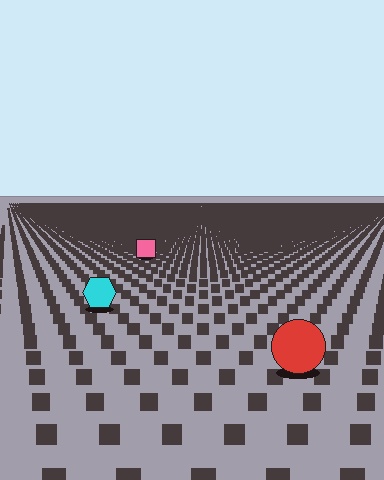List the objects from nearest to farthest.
From nearest to farthest: the red circle, the cyan hexagon, the pink square.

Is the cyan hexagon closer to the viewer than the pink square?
Yes. The cyan hexagon is closer — you can tell from the texture gradient: the ground texture is coarser near it.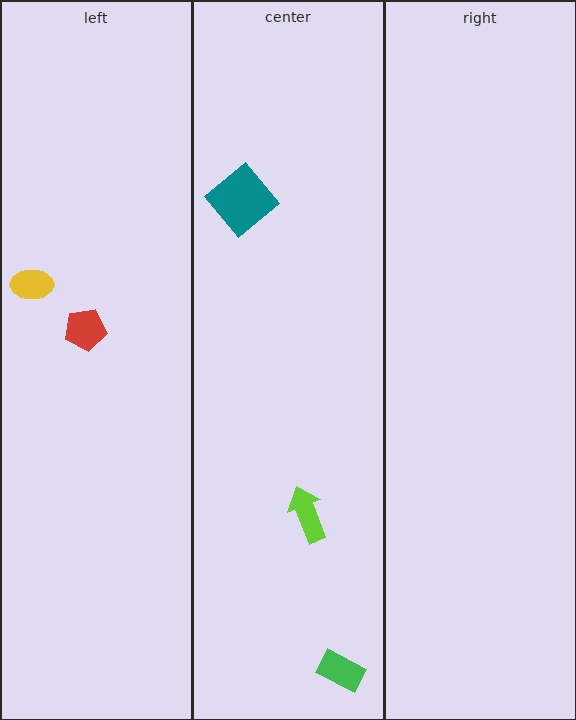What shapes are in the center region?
The lime arrow, the green rectangle, the teal diamond.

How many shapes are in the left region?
2.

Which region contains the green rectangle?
The center region.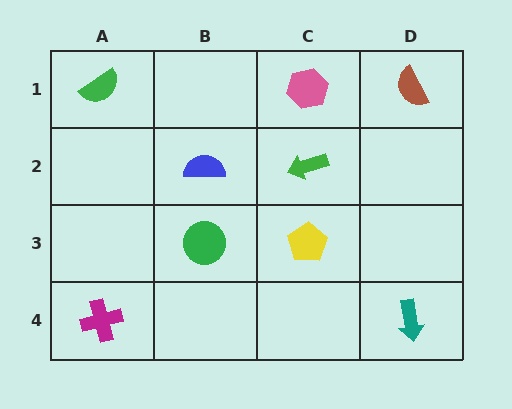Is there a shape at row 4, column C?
No, that cell is empty.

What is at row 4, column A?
A magenta cross.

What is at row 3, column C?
A yellow pentagon.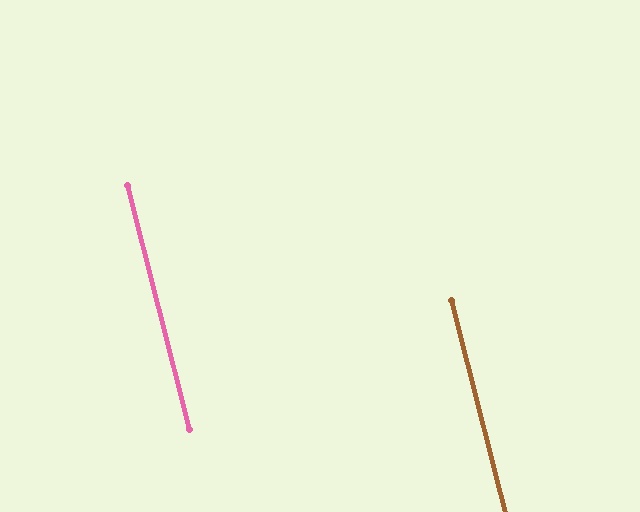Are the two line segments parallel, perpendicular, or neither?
Parallel — their directions differ by only 0.0°.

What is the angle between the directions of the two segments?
Approximately 0 degrees.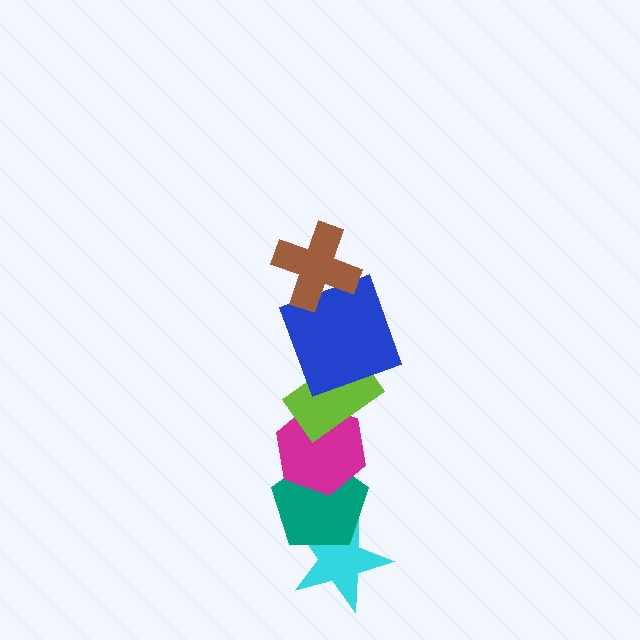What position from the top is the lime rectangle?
The lime rectangle is 3rd from the top.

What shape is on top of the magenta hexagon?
The lime rectangle is on top of the magenta hexagon.